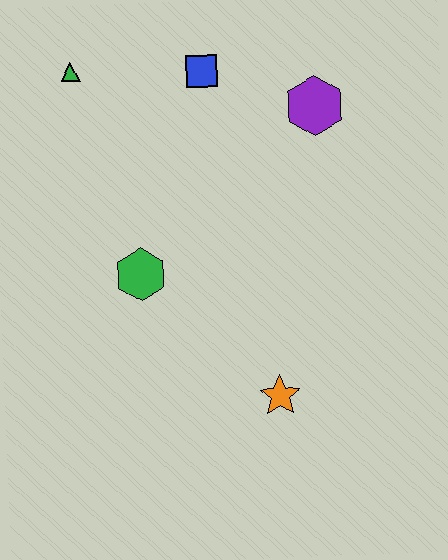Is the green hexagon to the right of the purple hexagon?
No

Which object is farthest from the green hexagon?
The purple hexagon is farthest from the green hexagon.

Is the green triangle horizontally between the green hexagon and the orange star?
No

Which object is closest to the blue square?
The purple hexagon is closest to the blue square.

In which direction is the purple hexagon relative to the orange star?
The purple hexagon is above the orange star.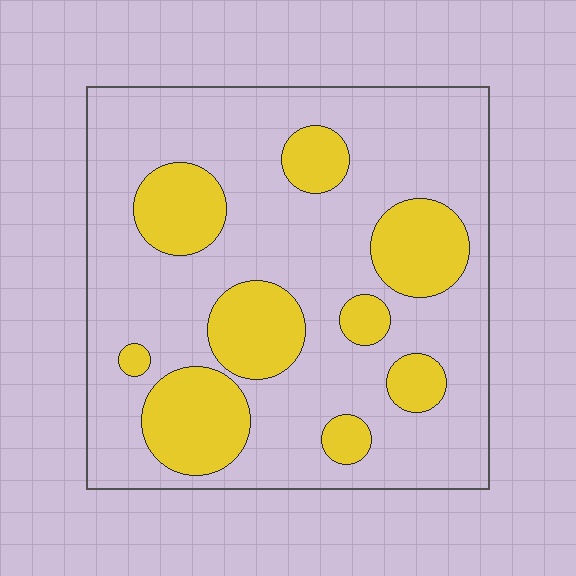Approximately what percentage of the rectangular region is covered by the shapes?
Approximately 25%.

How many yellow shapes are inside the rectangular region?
9.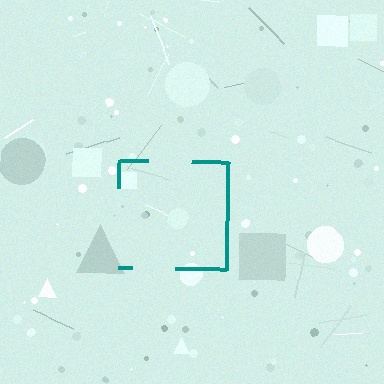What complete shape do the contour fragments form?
The contour fragments form a square.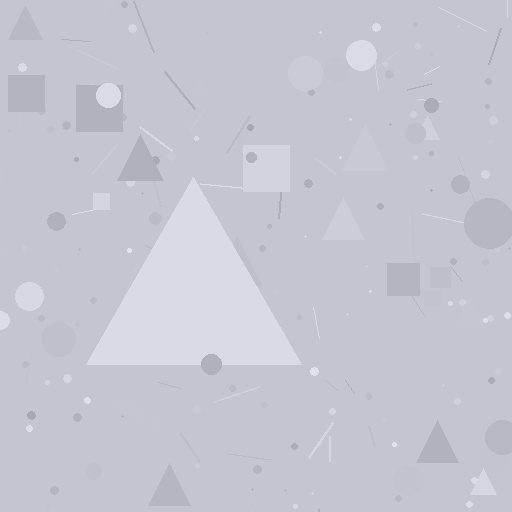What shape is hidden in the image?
A triangle is hidden in the image.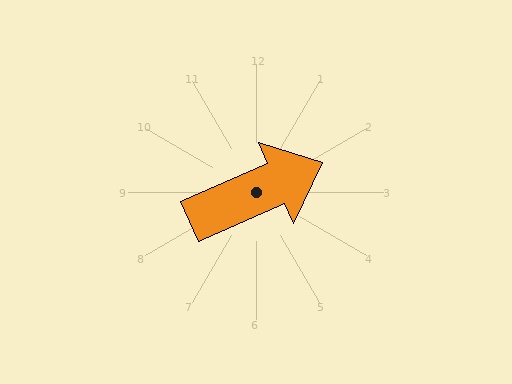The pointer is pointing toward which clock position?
Roughly 2 o'clock.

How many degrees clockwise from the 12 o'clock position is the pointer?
Approximately 66 degrees.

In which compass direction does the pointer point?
Northeast.